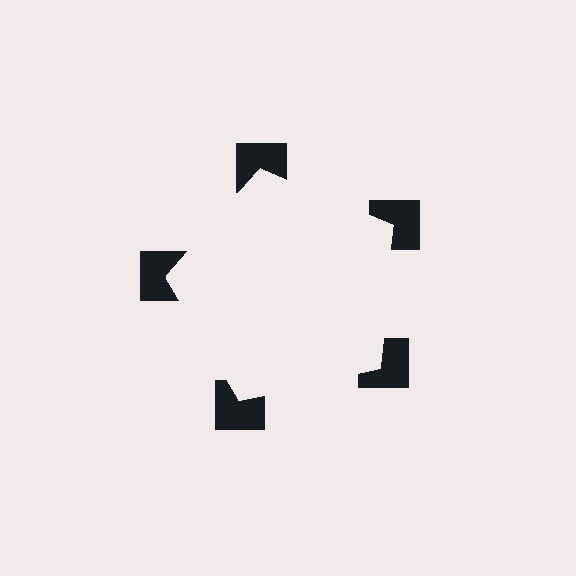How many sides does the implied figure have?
5 sides.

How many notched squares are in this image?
There are 5 — one at each vertex of the illusory pentagon.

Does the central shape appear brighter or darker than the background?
It typically appears slightly brighter than the background, even though no actual brightness change is drawn.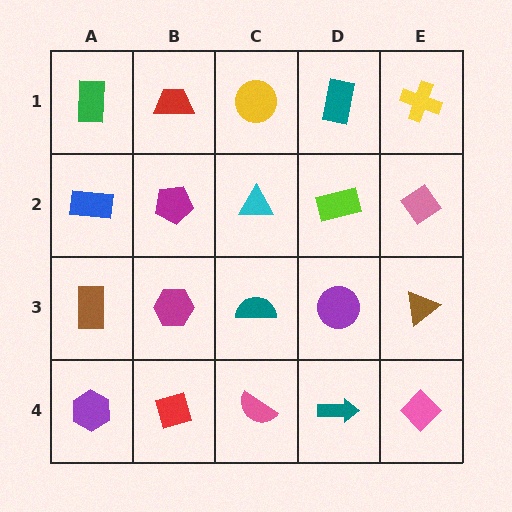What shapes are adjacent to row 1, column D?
A lime rectangle (row 2, column D), a yellow circle (row 1, column C), a yellow cross (row 1, column E).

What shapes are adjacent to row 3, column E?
A pink diamond (row 2, column E), a pink diamond (row 4, column E), a purple circle (row 3, column D).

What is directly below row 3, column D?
A teal arrow.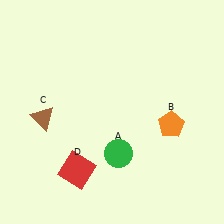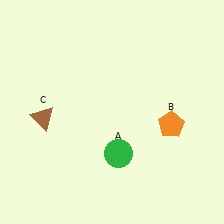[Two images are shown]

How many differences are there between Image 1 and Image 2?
There is 1 difference between the two images.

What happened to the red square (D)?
The red square (D) was removed in Image 2. It was in the bottom-left area of Image 1.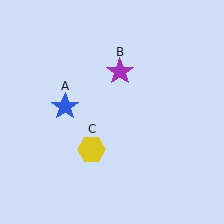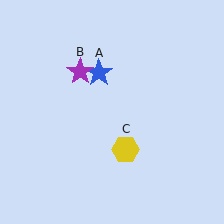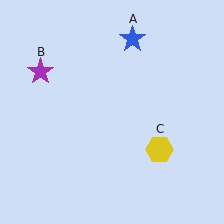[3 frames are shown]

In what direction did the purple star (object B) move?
The purple star (object B) moved left.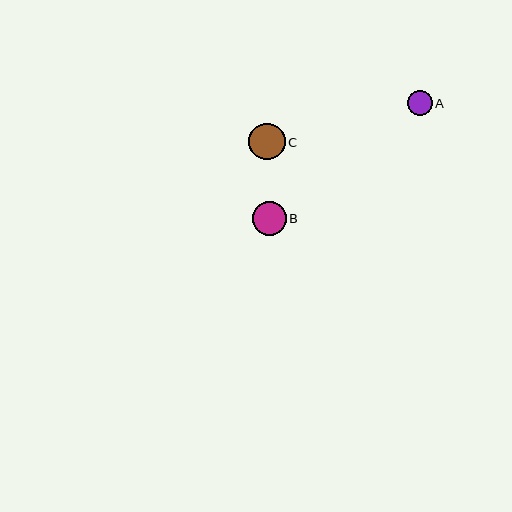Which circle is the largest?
Circle C is the largest with a size of approximately 36 pixels.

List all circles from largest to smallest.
From largest to smallest: C, B, A.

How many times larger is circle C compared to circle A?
Circle C is approximately 1.5 times the size of circle A.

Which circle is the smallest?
Circle A is the smallest with a size of approximately 25 pixels.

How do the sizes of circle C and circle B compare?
Circle C and circle B are approximately the same size.